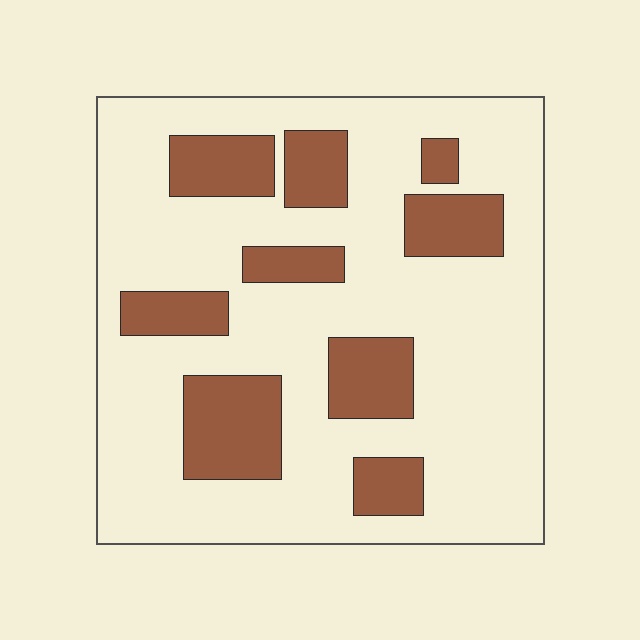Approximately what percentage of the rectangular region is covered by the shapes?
Approximately 25%.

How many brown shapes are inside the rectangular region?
9.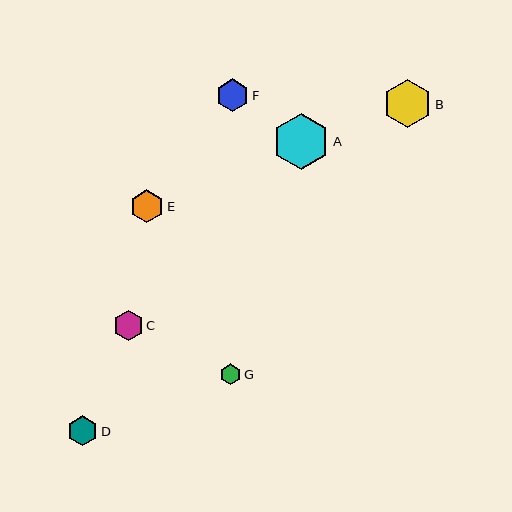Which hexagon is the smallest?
Hexagon G is the smallest with a size of approximately 21 pixels.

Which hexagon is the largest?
Hexagon A is the largest with a size of approximately 57 pixels.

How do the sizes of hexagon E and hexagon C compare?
Hexagon E and hexagon C are approximately the same size.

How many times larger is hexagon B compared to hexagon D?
Hexagon B is approximately 1.6 times the size of hexagon D.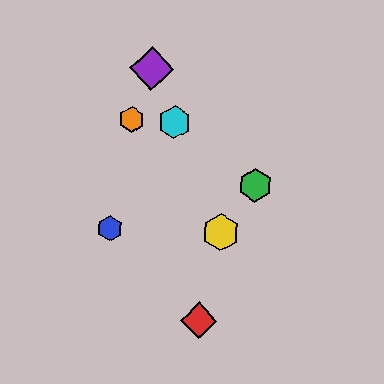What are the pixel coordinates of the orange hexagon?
The orange hexagon is at (132, 120).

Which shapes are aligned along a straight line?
The yellow hexagon, the purple diamond, the cyan hexagon are aligned along a straight line.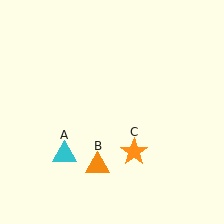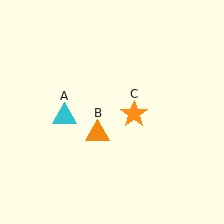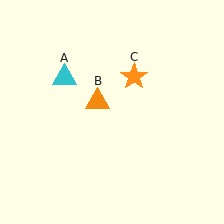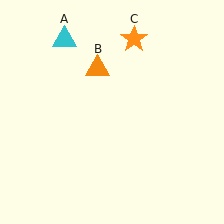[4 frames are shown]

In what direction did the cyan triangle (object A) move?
The cyan triangle (object A) moved up.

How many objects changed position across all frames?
3 objects changed position: cyan triangle (object A), orange triangle (object B), orange star (object C).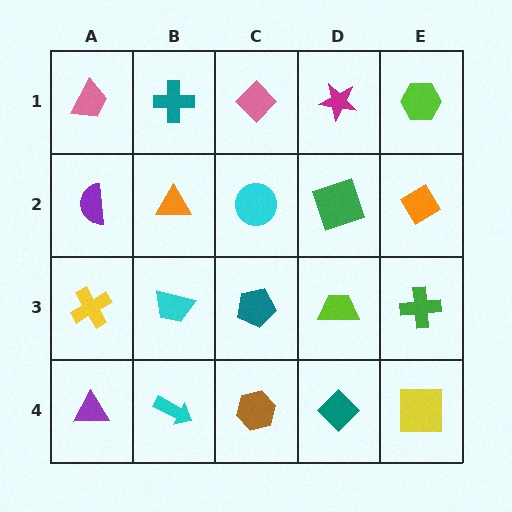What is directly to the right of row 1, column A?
A teal cross.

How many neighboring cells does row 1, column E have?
2.